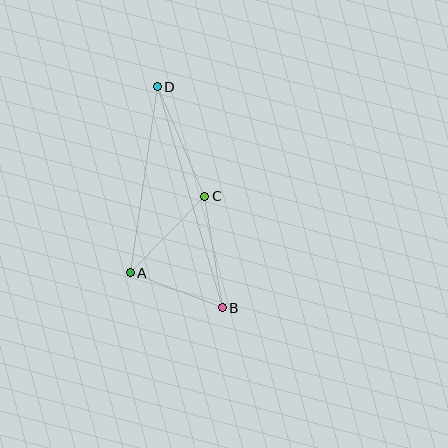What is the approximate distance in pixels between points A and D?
The distance between A and D is approximately 188 pixels.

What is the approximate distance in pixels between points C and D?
The distance between C and D is approximately 119 pixels.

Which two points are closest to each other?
Points A and B are closest to each other.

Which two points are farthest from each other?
Points B and D are farthest from each other.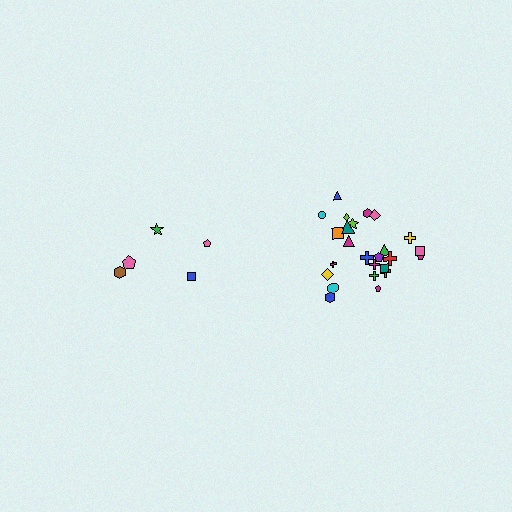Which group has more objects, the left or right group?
The right group.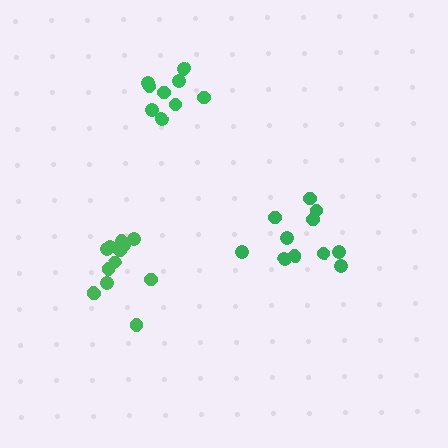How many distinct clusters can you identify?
There are 3 distinct clusters.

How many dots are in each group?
Group 1: 9 dots, Group 2: 13 dots, Group 3: 11 dots (33 total).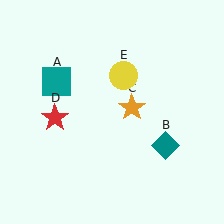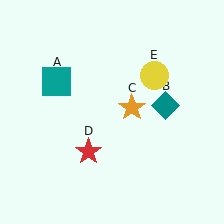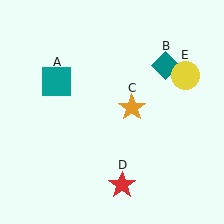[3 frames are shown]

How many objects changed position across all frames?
3 objects changed position: teal diamond (object B), red star (object D), yellow circle (object E).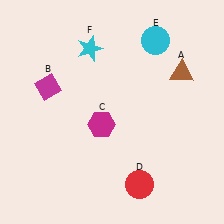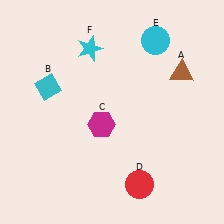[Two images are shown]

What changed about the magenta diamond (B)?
In Image 1, B is magenta. In Image 2, it changed to cyan.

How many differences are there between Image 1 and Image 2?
There is 1 difference between the two images.